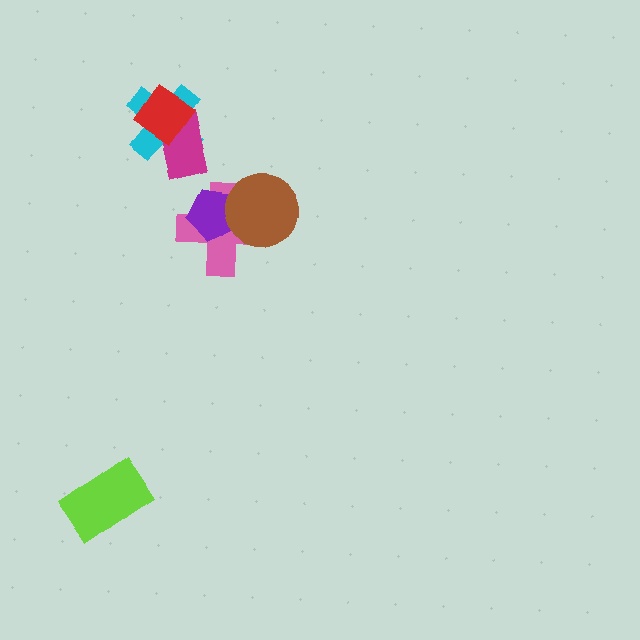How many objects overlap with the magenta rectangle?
2 objects overlap with the magenta rectangle.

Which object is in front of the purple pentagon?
The brown circle is in front of the purple pentagon.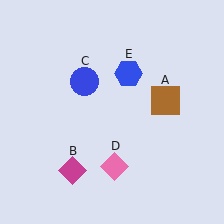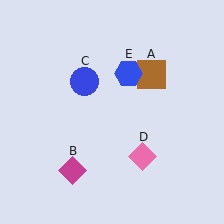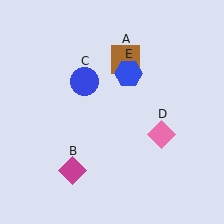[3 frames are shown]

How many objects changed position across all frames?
2 objects changed position: brown square (object A), pink diamond (object D).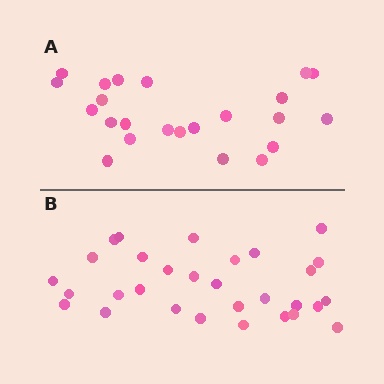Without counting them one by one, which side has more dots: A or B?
Region B (the bottom region) has more dots.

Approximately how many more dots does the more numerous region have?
Region B has roughly 8 or so more dots than region A.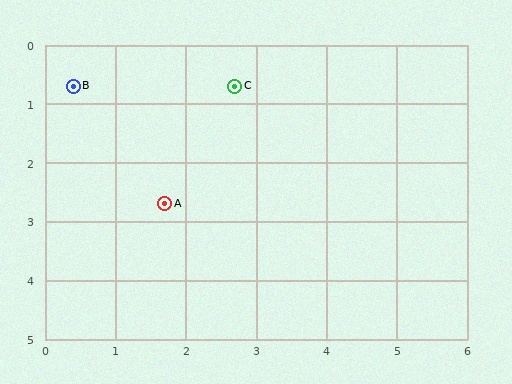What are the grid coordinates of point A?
Point A is at approximately (1.7, 2.7).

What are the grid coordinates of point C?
Point C is at approximately (2.7, 0.7).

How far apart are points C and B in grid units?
Points C and B are about 2.3 grid units apart.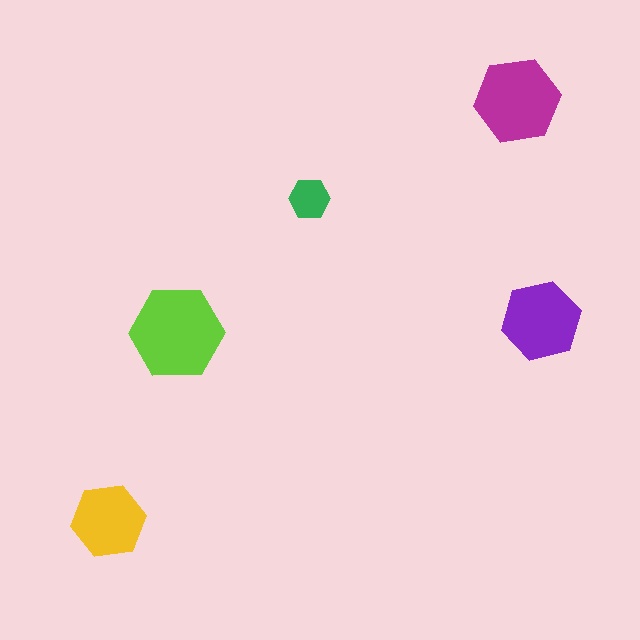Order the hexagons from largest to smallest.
the lime one, the magenta one, the purple one, the yellow one, the green one.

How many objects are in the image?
There are 5 objects in the image.